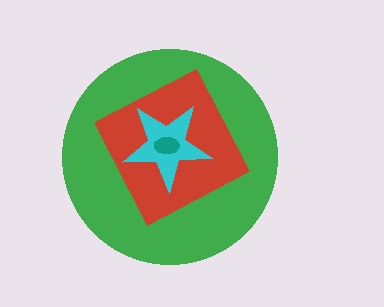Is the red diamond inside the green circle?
Yes.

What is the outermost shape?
The green circle.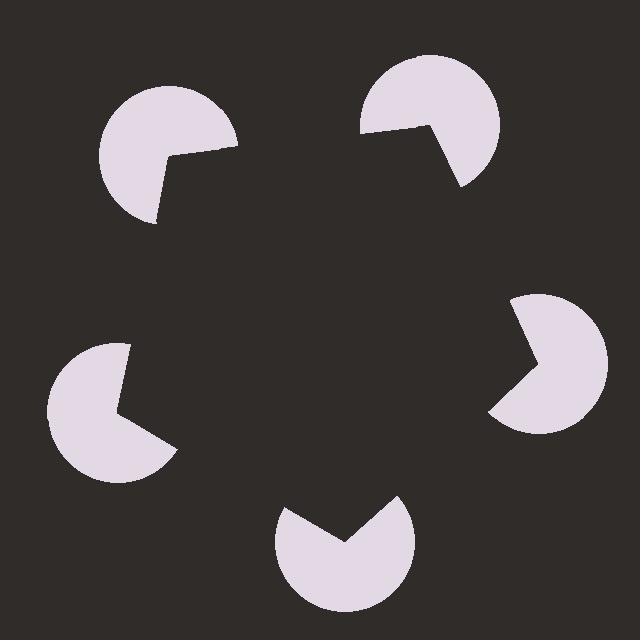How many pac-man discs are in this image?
There are 5 — one at each vertex of the illusory pentagon.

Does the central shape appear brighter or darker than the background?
It typically appears slightly darker than the background, even though no actual brightness change is drawn.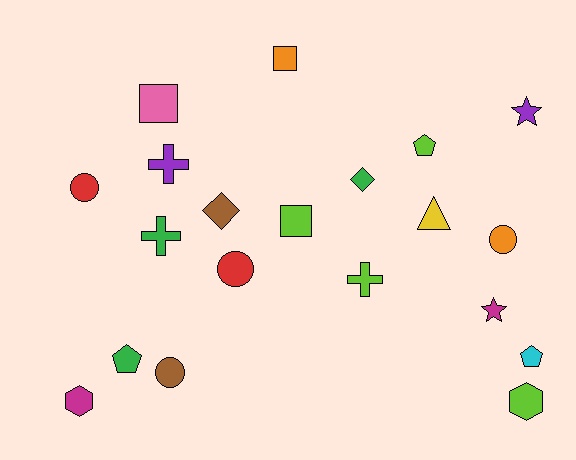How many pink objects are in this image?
There is 1 pink object.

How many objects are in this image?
There are 20 objects.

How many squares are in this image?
There are 3 squares.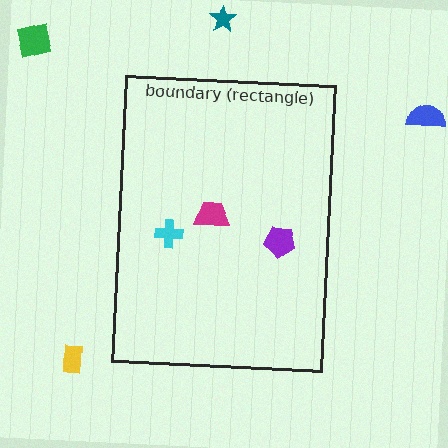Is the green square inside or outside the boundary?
Outside.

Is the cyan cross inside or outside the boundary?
Inside.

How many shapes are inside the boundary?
3 inside, 4 outside.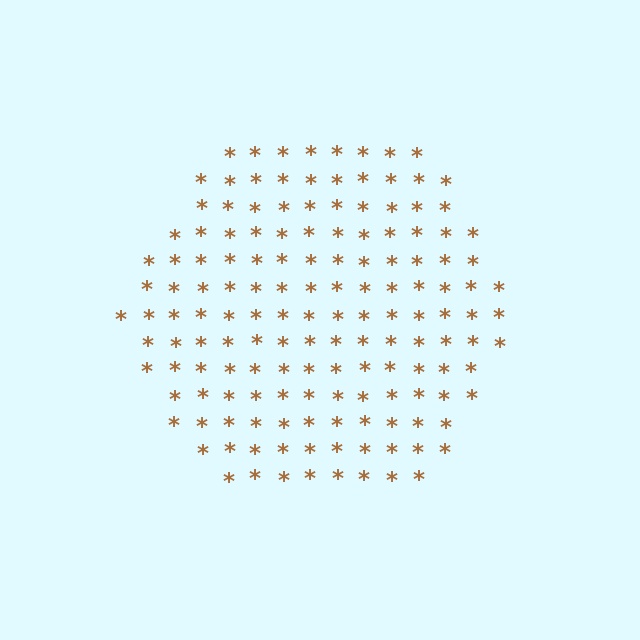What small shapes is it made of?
It is made of small asterisks.